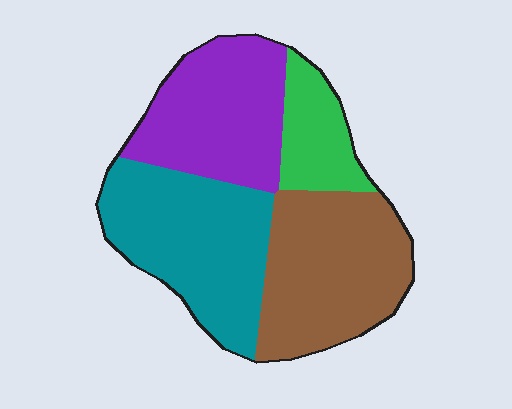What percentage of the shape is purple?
Purple takes up about one quarter (1/4) of the shape.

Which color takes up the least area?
Green, at roughly 10%.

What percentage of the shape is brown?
Brown covers around 30% of the shape.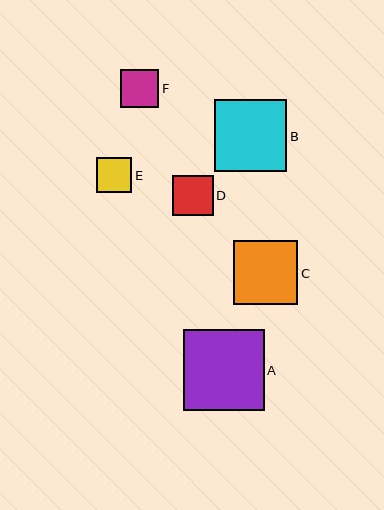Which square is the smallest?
Square E is the smallest with a size of approximately 35 pixels.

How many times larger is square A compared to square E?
Square A is approximately 2.3 times the size of square E.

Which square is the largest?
Square A is the largest with a size of approximately 81 pixels.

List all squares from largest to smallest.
From largest to smallest: A, B, C, D, F, E.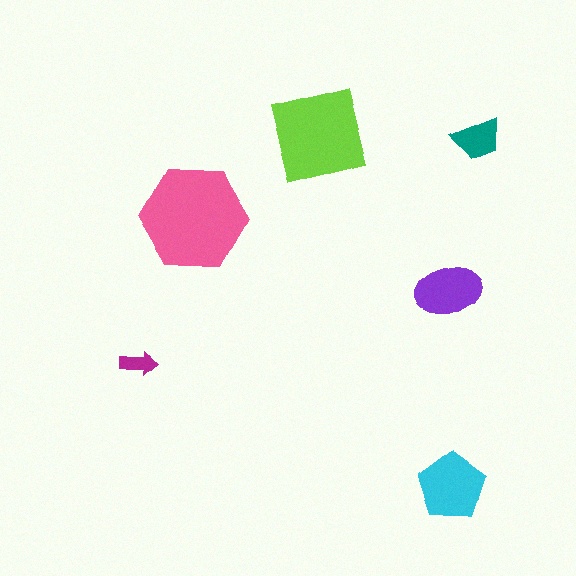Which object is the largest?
The pink hexagon.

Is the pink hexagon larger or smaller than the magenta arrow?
Larger.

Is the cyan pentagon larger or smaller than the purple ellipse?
Larger.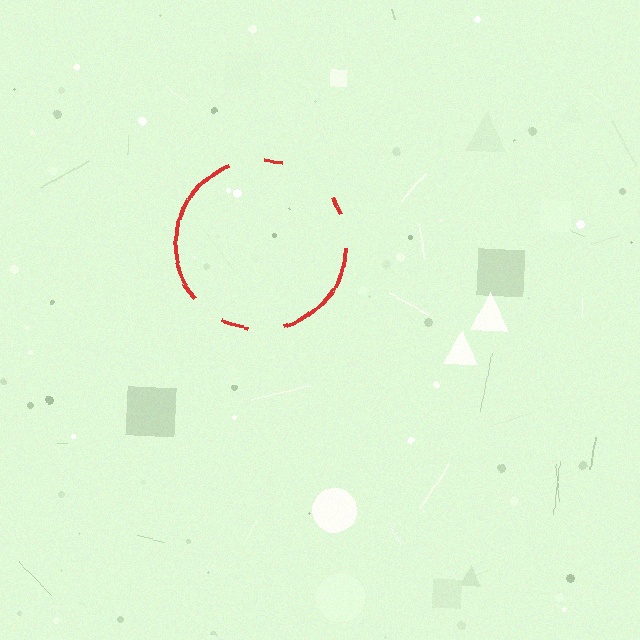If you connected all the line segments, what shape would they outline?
They would outline a circle.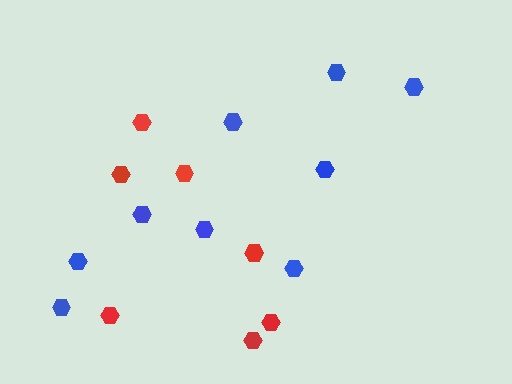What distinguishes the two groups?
There are 2 groups: one group of red hexagons (7) and one group of blue hexagons (9).